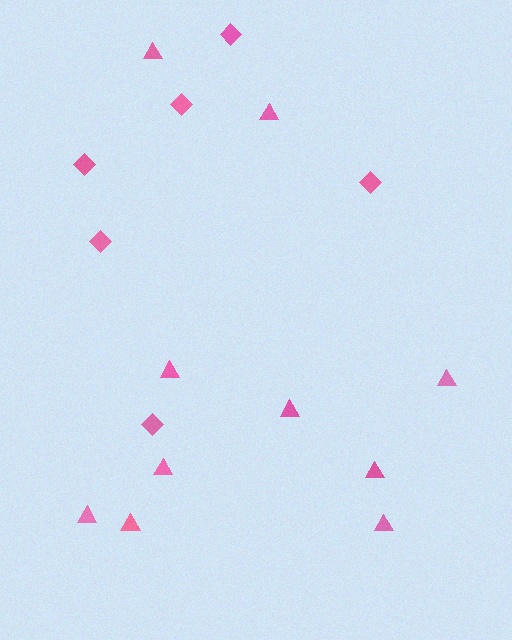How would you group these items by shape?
There are 2 groups: one group of triangles (10) and one group of diamonds (6).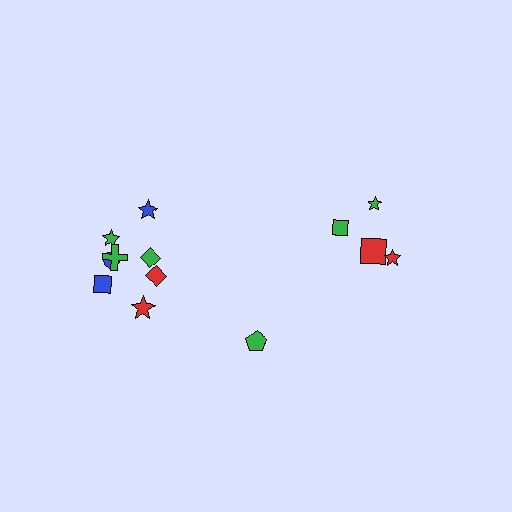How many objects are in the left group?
There are 8 objects.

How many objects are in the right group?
There are 5 objects.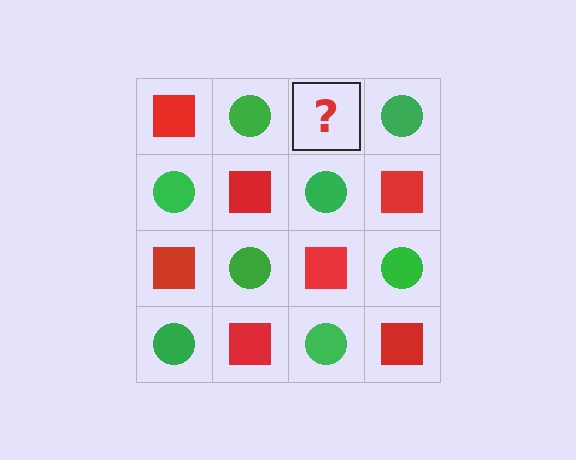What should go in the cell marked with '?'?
The missing cell should contain a red square.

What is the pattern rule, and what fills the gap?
The rule is that it alternates red square and green circle in a checkerboard pattern. The gap should be filled with a red square.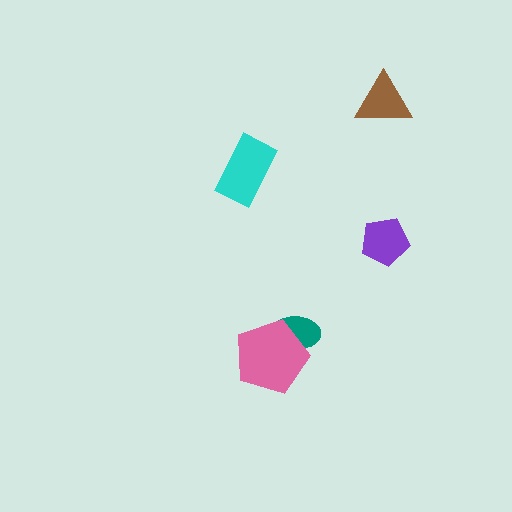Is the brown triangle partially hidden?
No, no other shape covers it.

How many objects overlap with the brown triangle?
0 objects overlap with the brown triangle.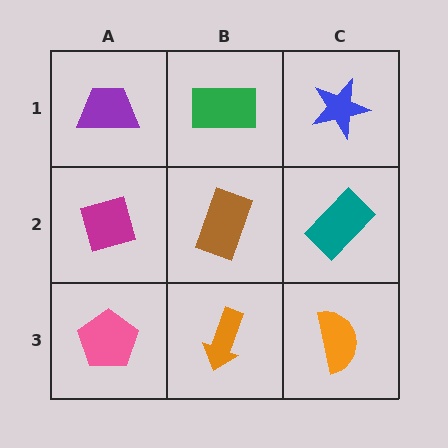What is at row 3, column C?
An orange semicircle.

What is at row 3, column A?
A pink pentagon.